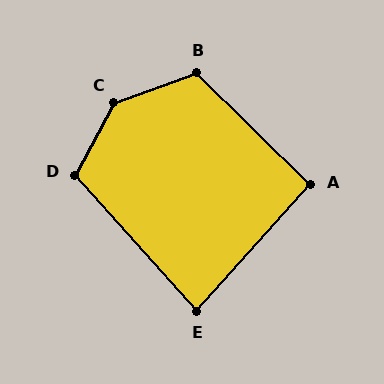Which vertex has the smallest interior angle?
E, at approximately 84 degrees.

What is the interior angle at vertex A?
Approximately 92 degrees (approximately right).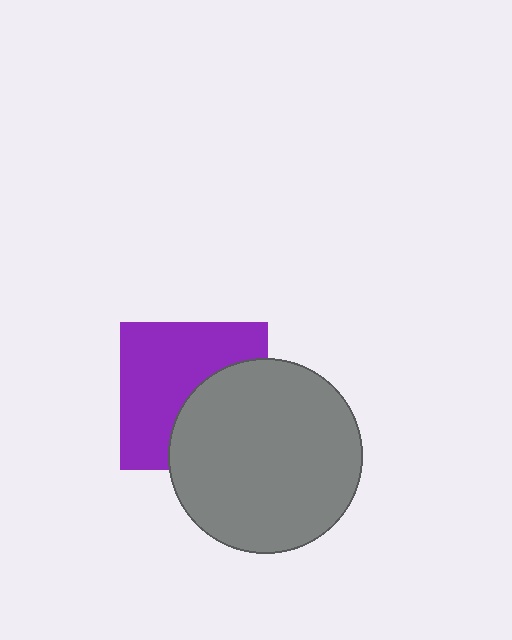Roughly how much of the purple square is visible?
About half of it is visible (roughly 59%).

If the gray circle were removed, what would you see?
You would see the complete purple square.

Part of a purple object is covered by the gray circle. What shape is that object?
It is a square.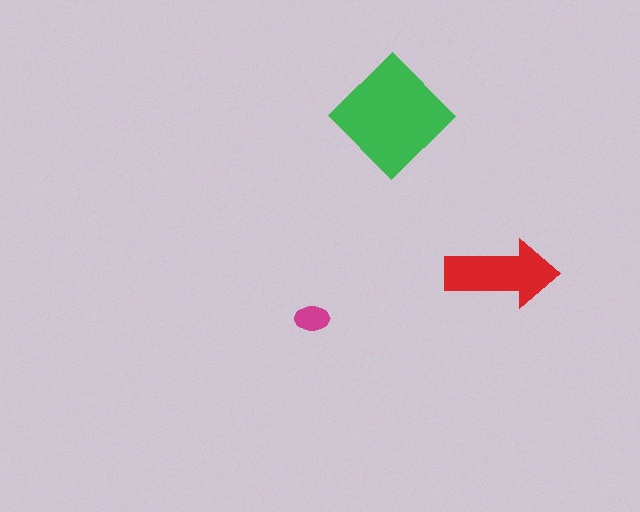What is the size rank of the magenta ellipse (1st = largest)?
3rd.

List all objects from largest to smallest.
The green diamond, the red arrow, the magenta ellipse.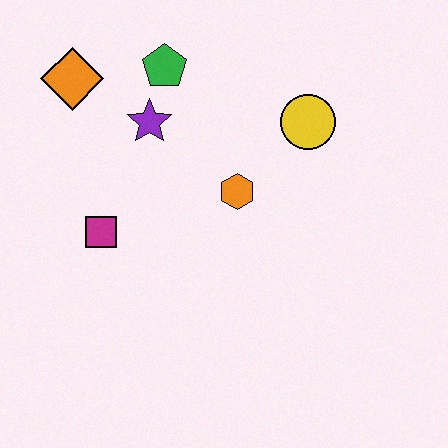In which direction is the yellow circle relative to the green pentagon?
The yellow circle is to the right of the green pentagon.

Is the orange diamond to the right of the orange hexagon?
No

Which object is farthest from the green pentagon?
The magenta square is farthest from the green pentagon.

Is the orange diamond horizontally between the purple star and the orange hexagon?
No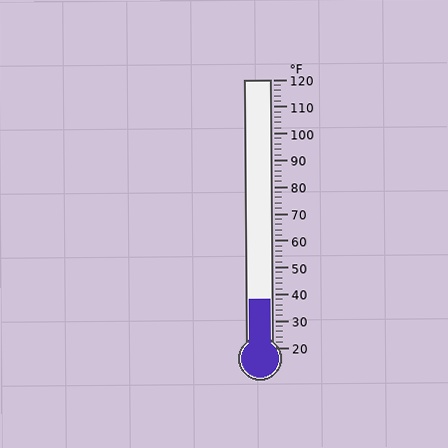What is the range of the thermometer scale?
The thermometer scale ranges from 20°F to 120°F.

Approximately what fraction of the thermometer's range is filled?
The thermometer is filled to approximately 20% of its range.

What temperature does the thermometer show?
The thermometer shows approximately 38°F.